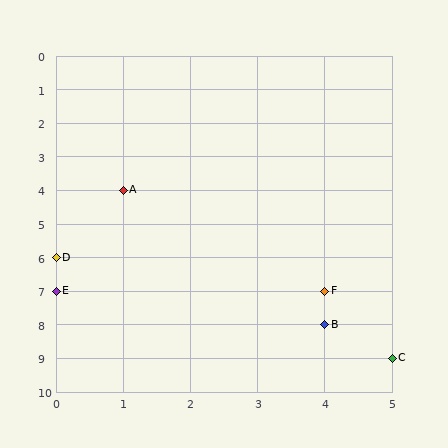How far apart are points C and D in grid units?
Points C and D are 5 columns and 3 rows apart (about 5.8 grid units diagonally).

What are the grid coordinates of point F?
Point F is at grid coordinates (4, 7).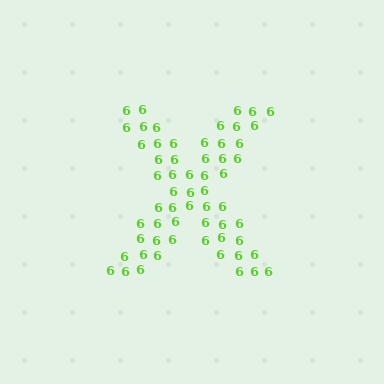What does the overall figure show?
The overall figure shows the letter X.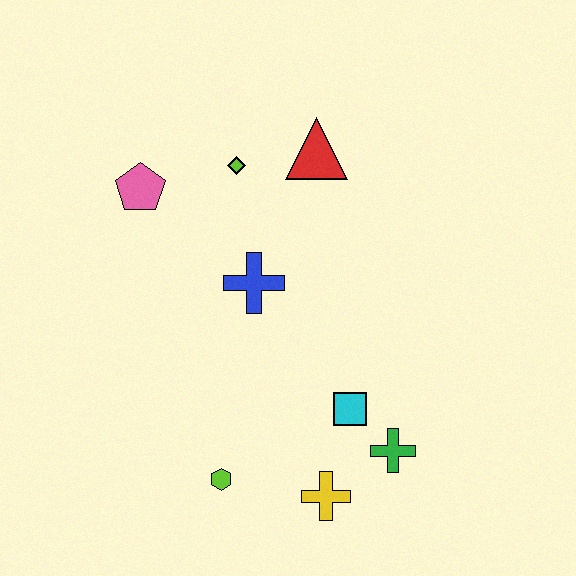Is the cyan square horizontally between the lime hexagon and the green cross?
Yes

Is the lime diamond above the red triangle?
No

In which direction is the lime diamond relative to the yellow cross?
The lime diamond is above the yellow cross.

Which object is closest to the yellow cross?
The green cross is closest to the yellow cross.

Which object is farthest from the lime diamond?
The yellow cross is farthest from the lime diamond.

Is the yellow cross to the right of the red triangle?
Yes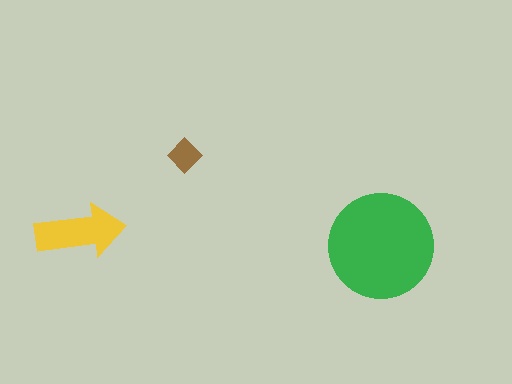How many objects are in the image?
There are 3 objects in the image.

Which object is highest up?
The brown diamond is topmost.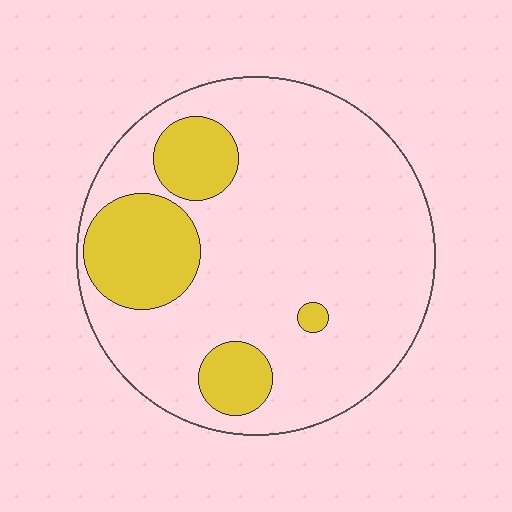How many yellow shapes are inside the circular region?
4.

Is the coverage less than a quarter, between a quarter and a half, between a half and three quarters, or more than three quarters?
Less than a quarter.